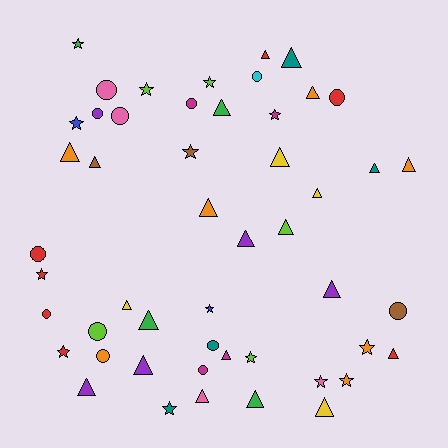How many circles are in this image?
There are 13 circles.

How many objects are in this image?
There are 50 objects.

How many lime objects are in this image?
There are 5 lime objects.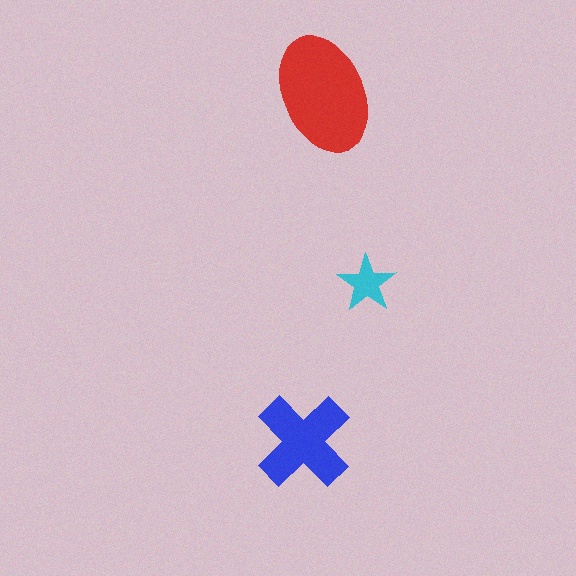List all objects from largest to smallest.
The red ellipse, the blue cross, the cyan star.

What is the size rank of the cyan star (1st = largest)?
3rd.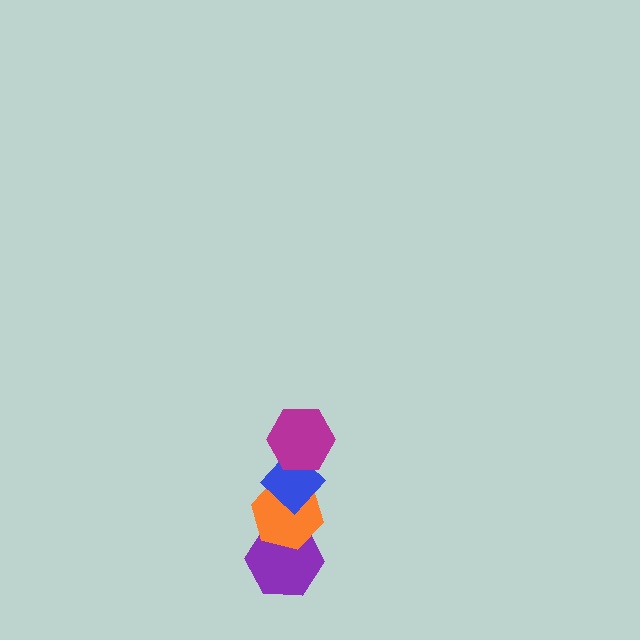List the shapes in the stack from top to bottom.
From top to bottom: the magenta hexagon, the blue diamond, the orange hexagon, the purple hexagon.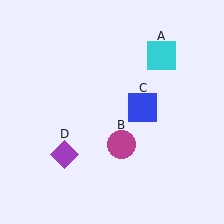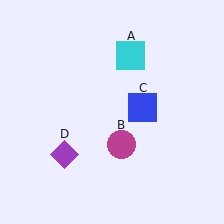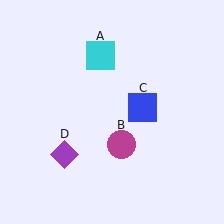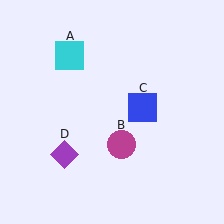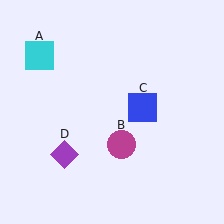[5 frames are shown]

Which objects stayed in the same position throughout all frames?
Magenta circle (object B) and blue square (object C) and purple diamond (object D) remained stationary.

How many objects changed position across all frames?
1 object changed position: cyan square (object A).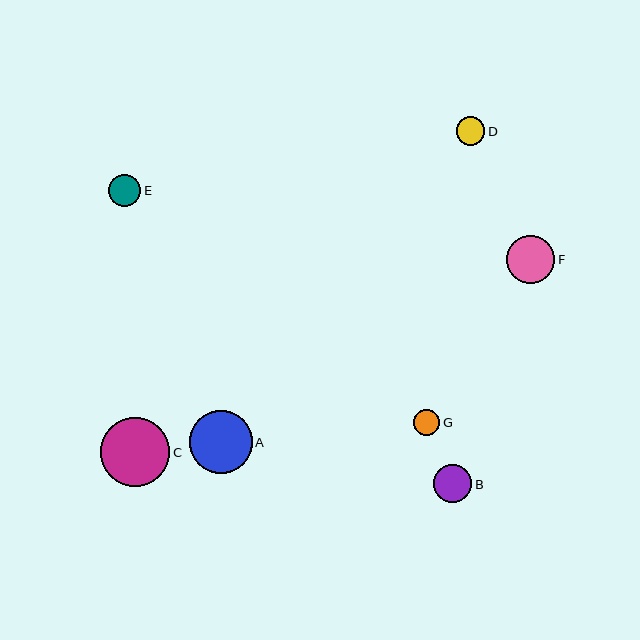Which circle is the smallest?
Circle G is the smallest with a size of approximately 26 pixels.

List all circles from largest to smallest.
From largest to smallest: C, A, F, B, E, D, G.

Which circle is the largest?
Circle C is the largest with a size of approximately 69 pixels.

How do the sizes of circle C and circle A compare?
Circle C and circle A are approximately the same size.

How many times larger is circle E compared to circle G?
Circle E is approximately 1.2 times the size of circle G.